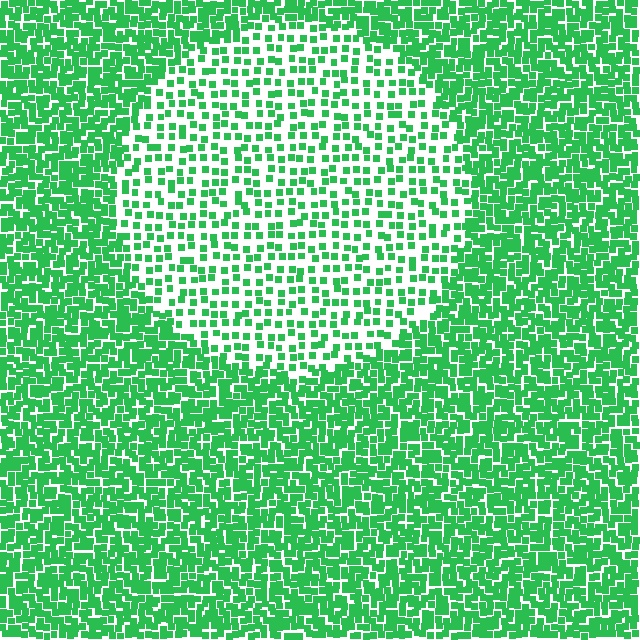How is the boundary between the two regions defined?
The boundary is defined by a change in element density (approximately 2.3x ratio). All elements are the same color, size, and shape.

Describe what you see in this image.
The image contains small green elements arranged at two different densities. A circle-shaped region is visible where the elements are less densely packed than the surrounding area.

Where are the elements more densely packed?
The elements are more densely packed outside the circle boundary.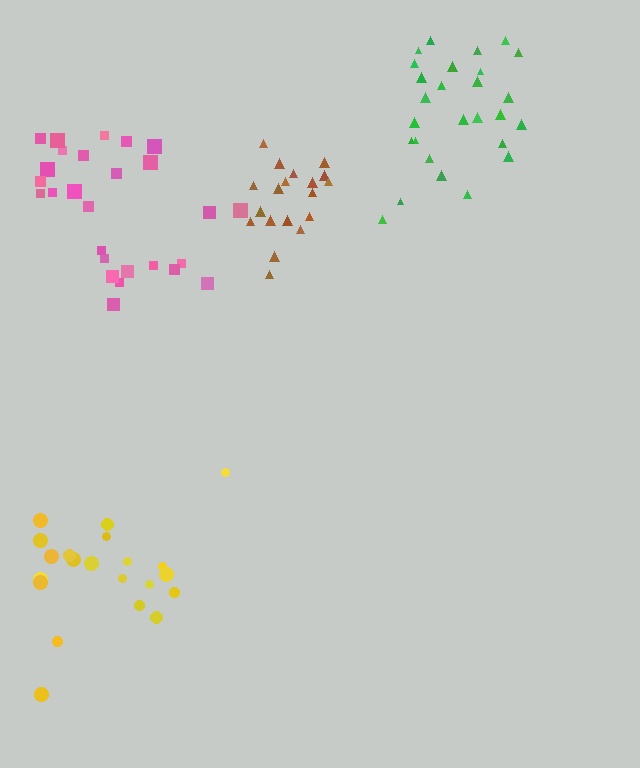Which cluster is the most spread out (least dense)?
Pink.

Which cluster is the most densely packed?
Brown.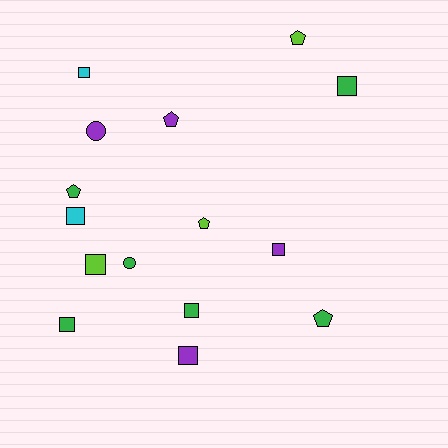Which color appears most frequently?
Green, with 6 objects.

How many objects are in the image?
There are 15 objects.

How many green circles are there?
There is 1 green circle.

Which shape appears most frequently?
Square, with 8 objects.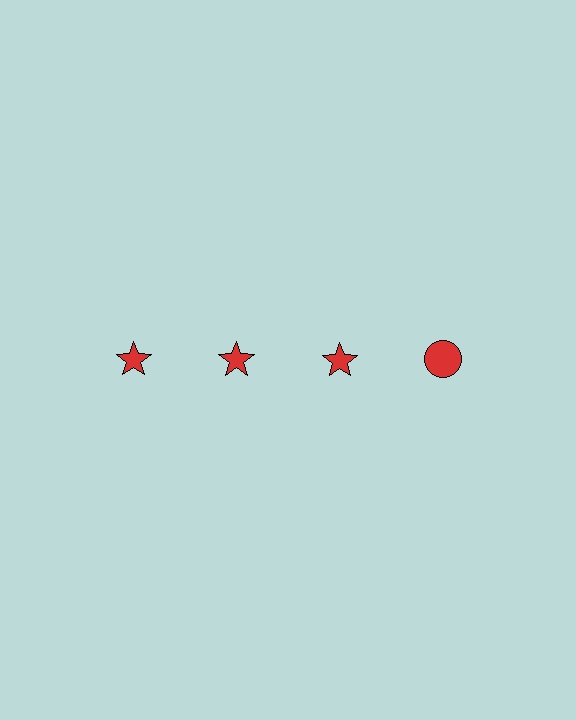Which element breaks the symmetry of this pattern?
The red circle in the top row, second from right column breaks the symmetry. All other shapes are red stars.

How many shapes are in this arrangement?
There are 4 shapes arranged in a grid pattern.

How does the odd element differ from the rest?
It has a different shape: circle instead of star.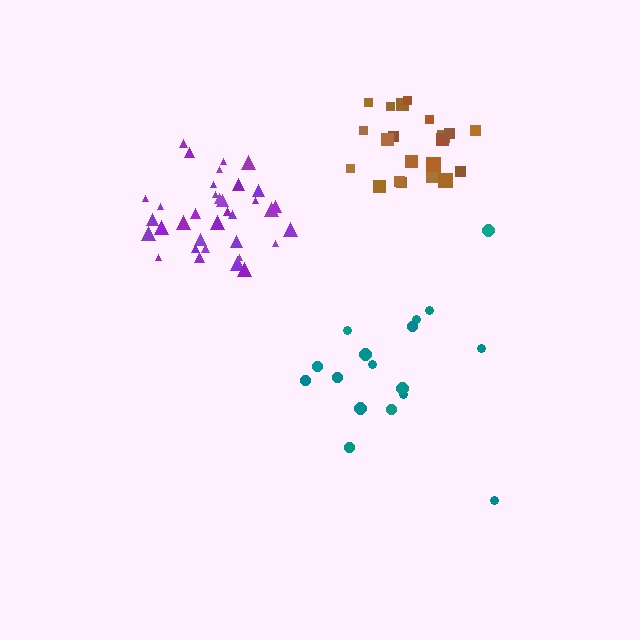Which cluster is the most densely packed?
Purple.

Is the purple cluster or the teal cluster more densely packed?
Purple.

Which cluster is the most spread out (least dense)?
Teal.